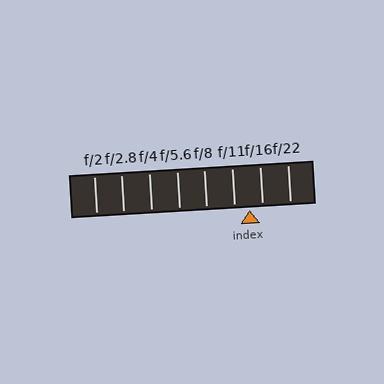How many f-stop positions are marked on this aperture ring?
There are 8 f-stop positions marked.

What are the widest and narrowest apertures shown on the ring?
The widest aperture shown is f/2 and the narrowest is f/22.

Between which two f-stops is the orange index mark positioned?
The index mark is between f/11 and f/16.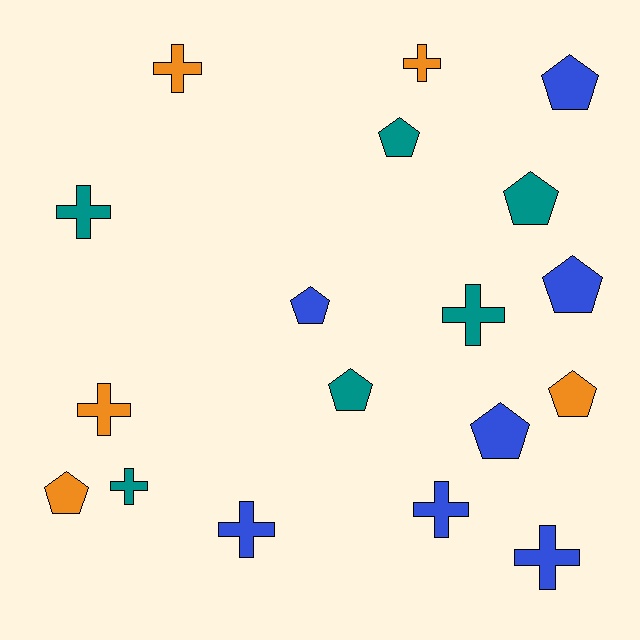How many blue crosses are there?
There are 3 blue crosses.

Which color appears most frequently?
Blue, with 7 objects.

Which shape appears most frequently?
Pentagon, with 9 objects.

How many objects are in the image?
There are 18 objects.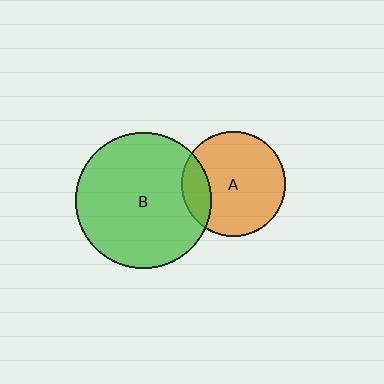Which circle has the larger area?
Circle B (green).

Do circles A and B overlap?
Yes.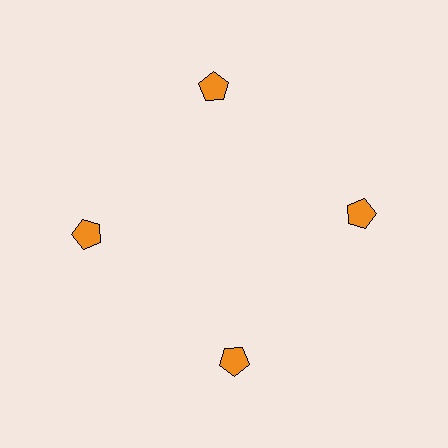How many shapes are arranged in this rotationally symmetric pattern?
There are 4 shapes, arranged in 4 groups of 1.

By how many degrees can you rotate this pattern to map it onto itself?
The pattern maps onto itself every 90 degrees of rotation.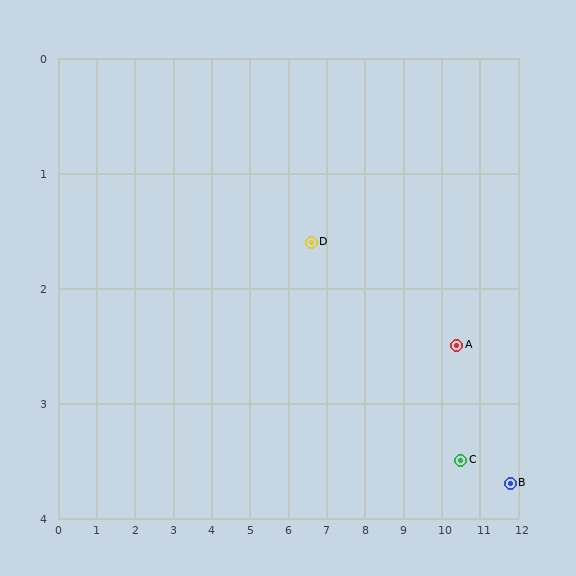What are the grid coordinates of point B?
Point B is at approximately (11.8, 3.7).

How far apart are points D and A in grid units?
Points D and A are about 3.9 grid units apart.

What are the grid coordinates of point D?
Point D is at approximately (6.6, 1.6).